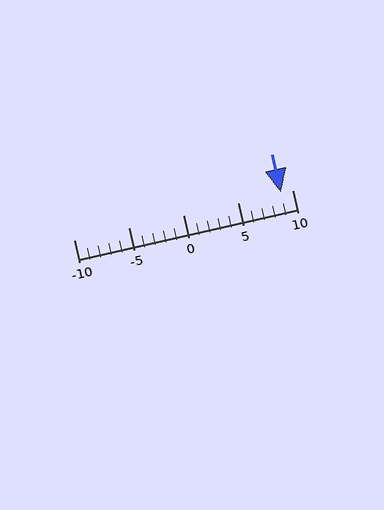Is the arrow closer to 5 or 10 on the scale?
The arrow is closer to 10.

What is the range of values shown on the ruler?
The ruler shows values from -10 to 10.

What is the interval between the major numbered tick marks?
The major tick marks are spaced 5 units apart.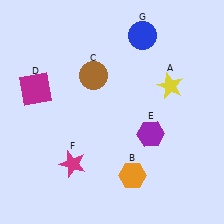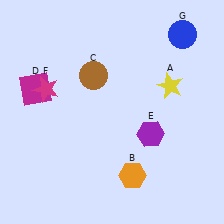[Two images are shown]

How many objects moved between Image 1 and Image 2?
2 objects moved between the two images.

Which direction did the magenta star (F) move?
The magenta star (F) moved up.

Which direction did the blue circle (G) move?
The blue circle (G) moved right.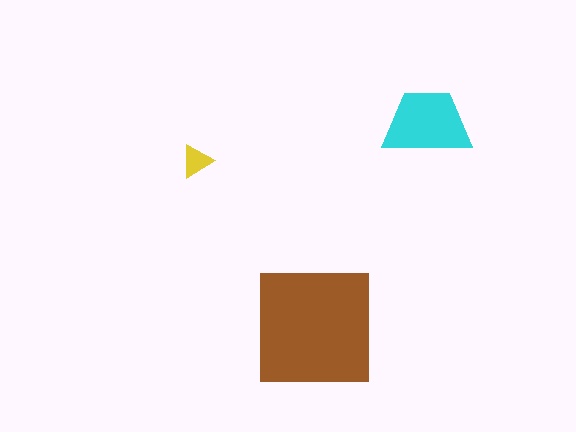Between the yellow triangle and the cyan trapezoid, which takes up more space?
The cyan trapezoid.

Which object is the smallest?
The yellow triangle.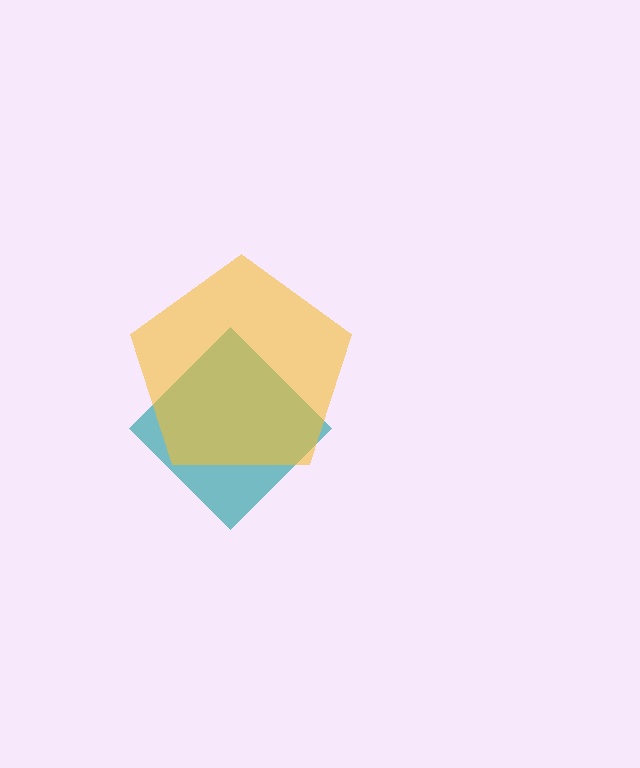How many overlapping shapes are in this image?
There are 2 overlapping shapes in the image.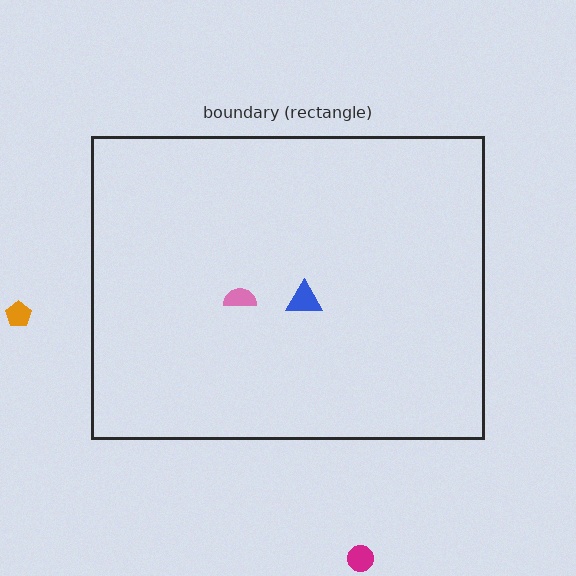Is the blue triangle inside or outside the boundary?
Inside.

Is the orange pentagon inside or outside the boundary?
Outside.